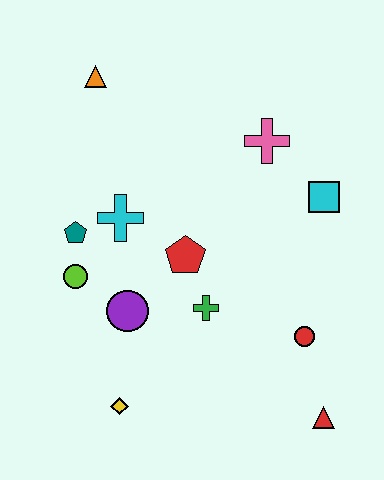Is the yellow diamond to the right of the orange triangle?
Yes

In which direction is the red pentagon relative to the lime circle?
The red pentagon is to the right of the lime circle.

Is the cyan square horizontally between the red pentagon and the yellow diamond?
No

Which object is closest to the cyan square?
The pink cross is closest to the cyan square.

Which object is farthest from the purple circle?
The orange triangle is farthest from the purple circle.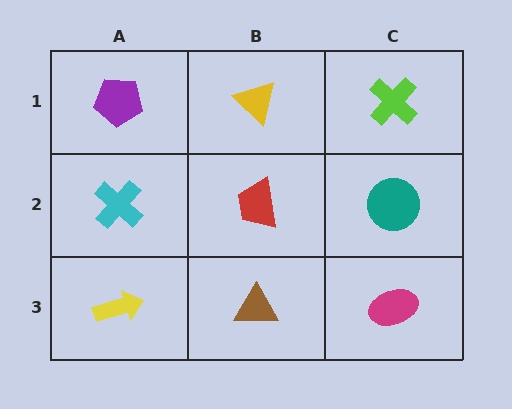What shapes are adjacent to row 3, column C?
A teal circle (row 2, column C), a brown triangle (row 3, column B).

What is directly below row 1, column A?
A cyan cross.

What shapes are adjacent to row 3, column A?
A cyan cross (row 2, column A), a brown triangle (row 3, column B).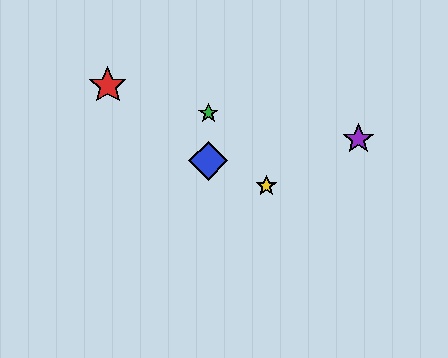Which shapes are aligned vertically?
The blue diamond, the green star are aligned vertically.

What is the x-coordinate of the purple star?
The purple star is at x≈358.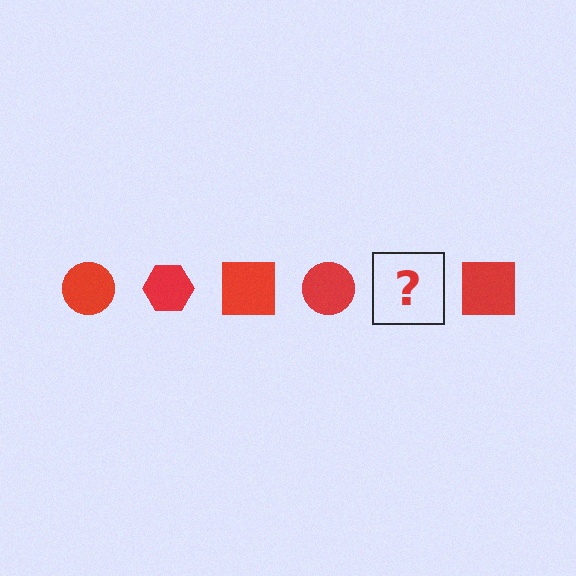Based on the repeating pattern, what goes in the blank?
The blank should be a red hexagon.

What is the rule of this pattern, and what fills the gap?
The rule is that the pattern cycles through circle, hexagon, square shapes in red. The gap should be filled with a red hexagon.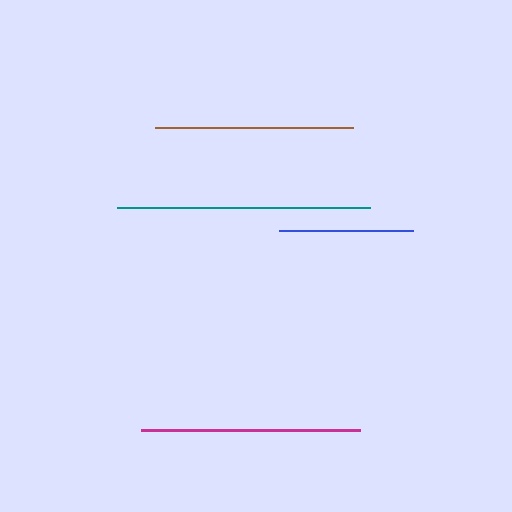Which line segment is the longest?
The teal line is the longest at approximately 253 pixels.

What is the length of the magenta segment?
The magenta segment is approximately 219 pixels long.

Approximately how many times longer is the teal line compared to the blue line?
The teal line is approximately 1.9 times the length of the blue line.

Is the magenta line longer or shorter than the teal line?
The teal line is longer than the magenta line.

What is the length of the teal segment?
The teal segment is approximately 253 pixels long.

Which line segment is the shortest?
The blue line is the shortest at approximately 134 pixels.